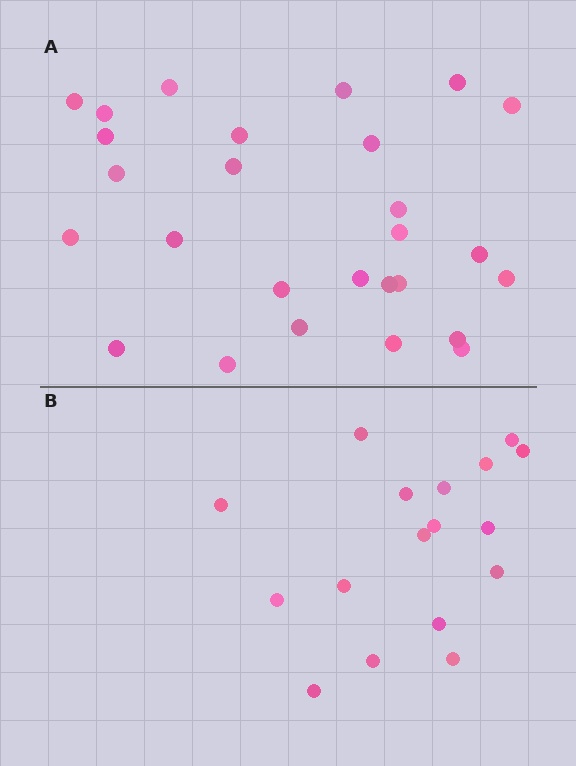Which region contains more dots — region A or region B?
Region A (the top region) has more dots.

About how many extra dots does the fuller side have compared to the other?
Region A has roughly 10 or so more dots than region B.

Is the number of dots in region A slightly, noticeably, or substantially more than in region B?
Region A has substantially more. The ratio is roughly 1.6 to 1.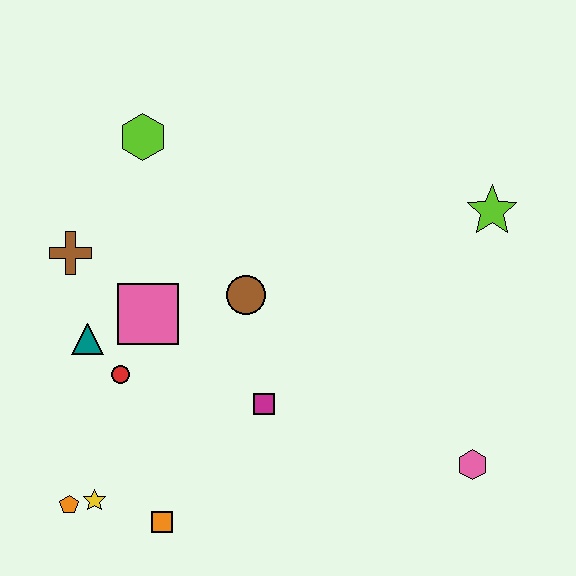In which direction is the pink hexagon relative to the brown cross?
The pink hexagon is to the right of the brown cross.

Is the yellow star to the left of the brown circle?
Yes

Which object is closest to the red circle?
The teal triangle is closest to the red circle.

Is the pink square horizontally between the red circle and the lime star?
Yes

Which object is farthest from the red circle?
The lime star is farthest from the red circle.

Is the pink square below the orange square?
No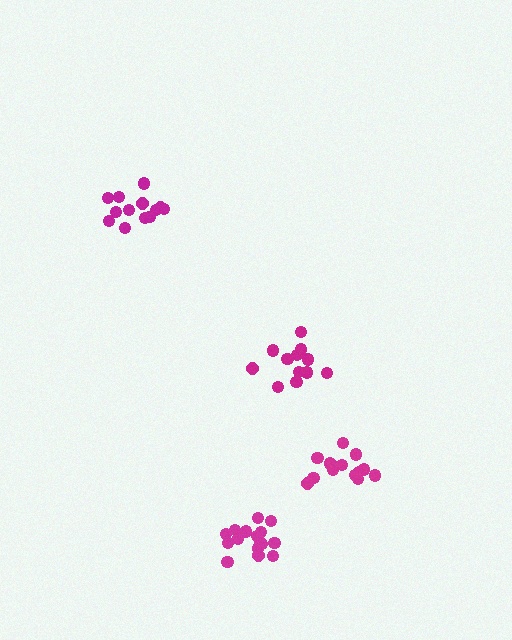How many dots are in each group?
Group 1: 12 dots, Group 2: 13 dots, Group 3: 16 dots, Group 4: 14 dots (55 total).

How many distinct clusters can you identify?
There are 4 distinct clusters.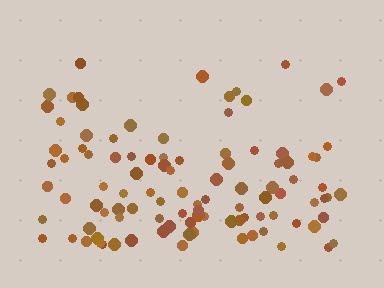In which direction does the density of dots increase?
From top to bottom, with the bottom side densest.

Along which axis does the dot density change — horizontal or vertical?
Vertical.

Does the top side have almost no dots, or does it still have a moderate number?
Still a moderate number, just noticeably fewer than the bottom.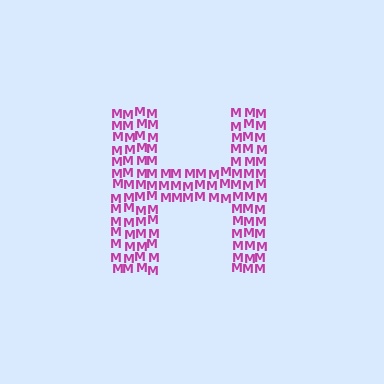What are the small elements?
The small elements are letter M's.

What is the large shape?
The large shape is the letter H.